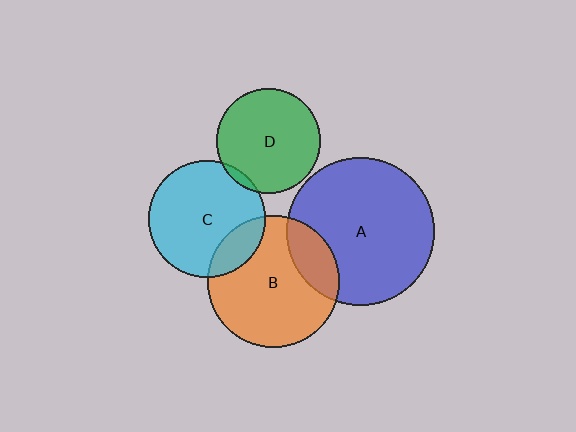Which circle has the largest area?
Circle A (blue).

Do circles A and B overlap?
Yes.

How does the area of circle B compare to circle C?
Approximately 1.3 times.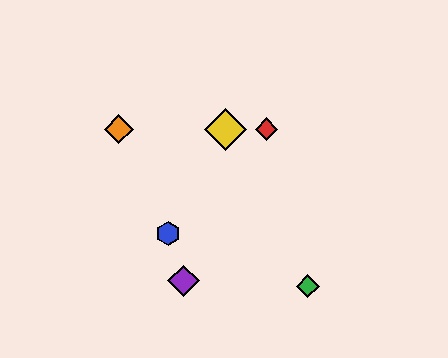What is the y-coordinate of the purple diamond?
The purple diamond is at y≈281.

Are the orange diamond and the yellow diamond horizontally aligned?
Yes, both are at y≈129.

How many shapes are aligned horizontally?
3 shapes (the red diamond, the yellow diamond, the orange diamond) are aligned horizontally.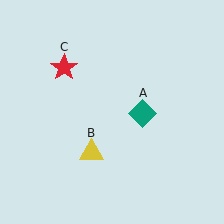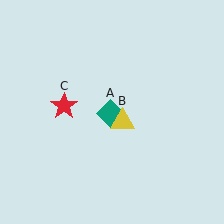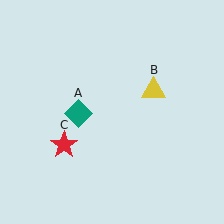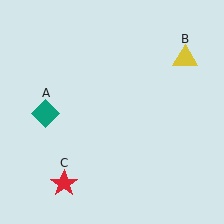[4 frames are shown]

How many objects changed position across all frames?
3 objects changed position: teal diamond (object A), yellow triangle (object B), red star (object C).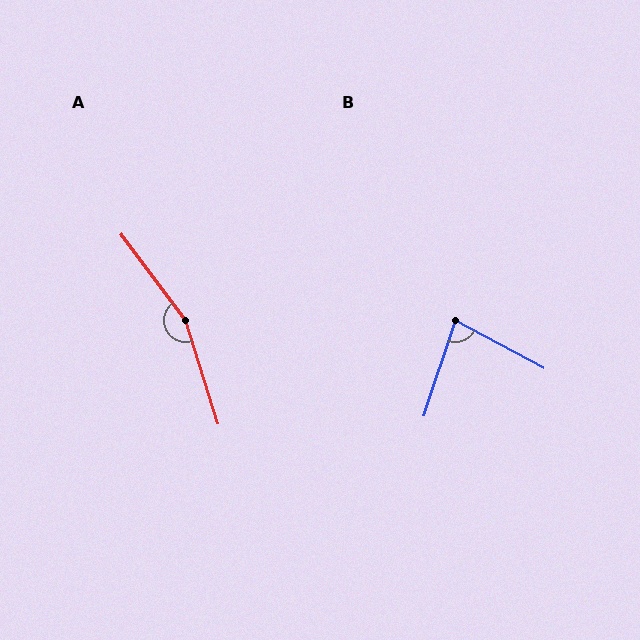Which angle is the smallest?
B, at approximately 80 degrees.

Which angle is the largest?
A, at approximately 161 degrees.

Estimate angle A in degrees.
Approximately 161 degrees.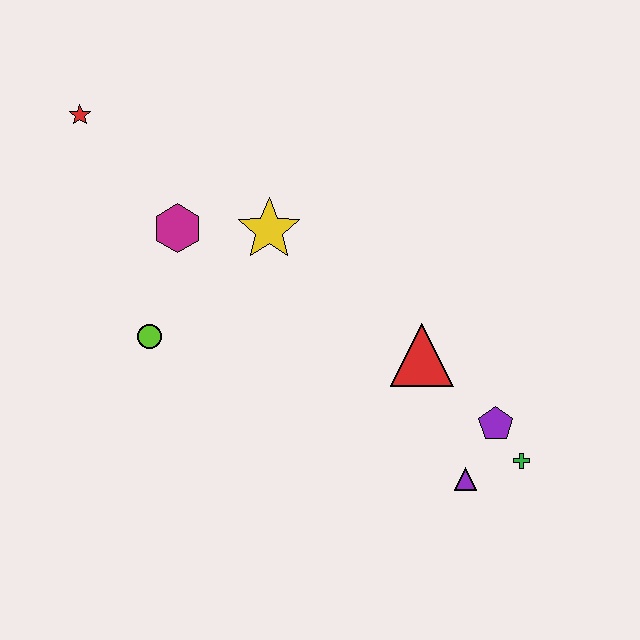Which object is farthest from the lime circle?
The green cross is farthest from the lime circle.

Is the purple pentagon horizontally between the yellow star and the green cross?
Yes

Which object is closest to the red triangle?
The purple pentagon is closest to the red triangle.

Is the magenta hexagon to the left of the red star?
No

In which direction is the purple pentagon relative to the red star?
The purple pentagon is to the right of the red star.